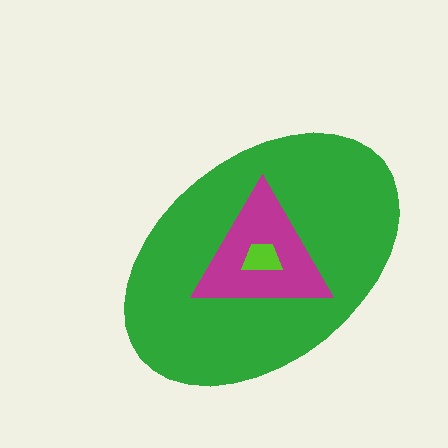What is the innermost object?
The lime trapezoid.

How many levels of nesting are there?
3.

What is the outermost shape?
The green ellipse.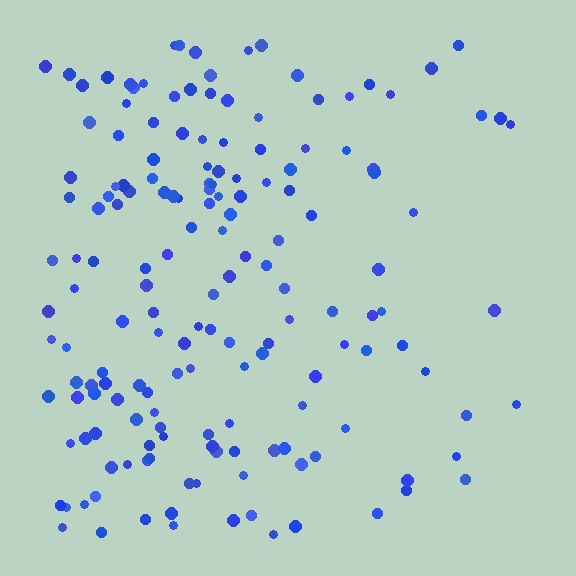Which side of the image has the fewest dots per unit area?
The right.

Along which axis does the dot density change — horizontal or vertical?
Horizontal.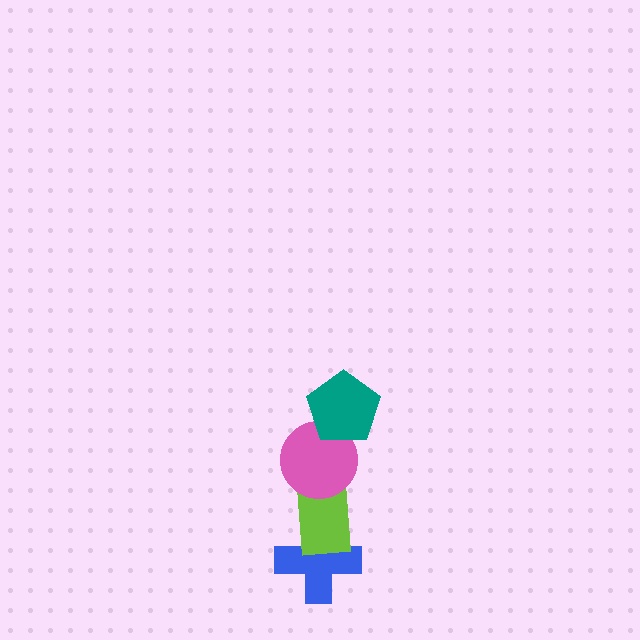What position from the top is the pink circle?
The pink circle is 2nd from the top.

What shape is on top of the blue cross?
The lime rectangle is on top of the blue cross.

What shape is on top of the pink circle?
The teal pentagon is on top of the pink circle.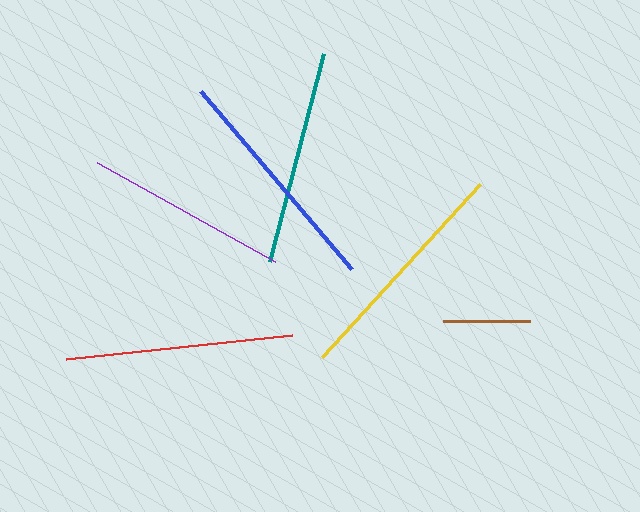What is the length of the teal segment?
The teal segment is approximately 215 pixels long.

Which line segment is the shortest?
The brown line is the shortest at approximately 87 pixels.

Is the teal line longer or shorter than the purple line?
The teal line is longer than the purple line.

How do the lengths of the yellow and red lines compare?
The yellow and red lines are approximately the same length.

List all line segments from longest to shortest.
From longest to shortest: yellow, blue, red, teal, purple, brown.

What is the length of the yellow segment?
The yellow segment is approximately 234 pixels long.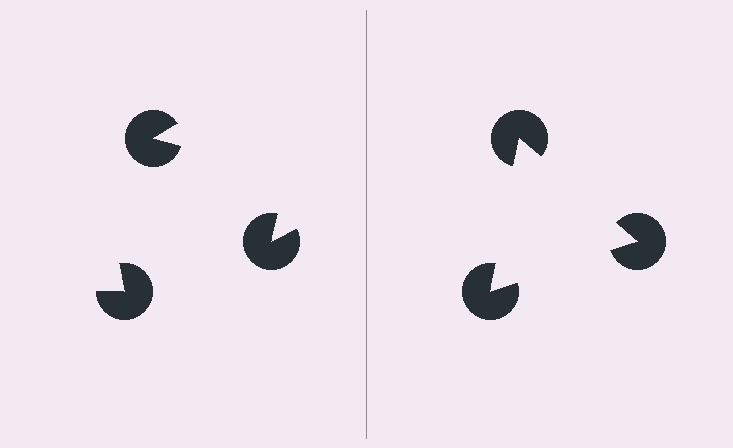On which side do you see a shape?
An illusory triangle appears on the right side. On the left side the wedge cuts are rotated, so no coherent shape forms.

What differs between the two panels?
The pac-man discs are positioned identically on both sides; only the wedge orientations differ. On the right they align to a triangle; on the left they are misaligned.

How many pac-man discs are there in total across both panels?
6 — 3 on each side.